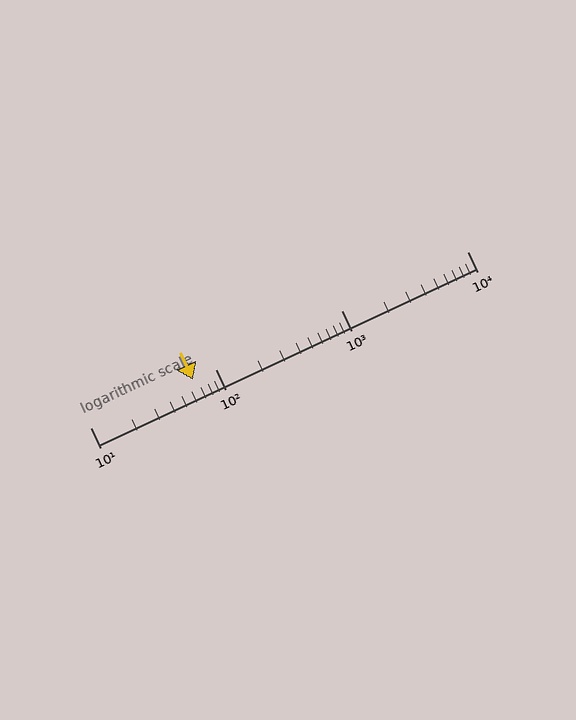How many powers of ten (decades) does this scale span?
The scale spans 3 decades, from 10 to 10000.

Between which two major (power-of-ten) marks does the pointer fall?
The pointer is between 10 and 100.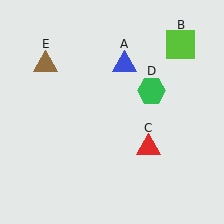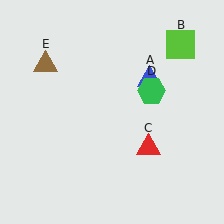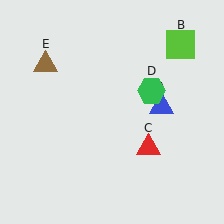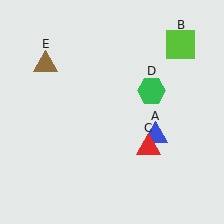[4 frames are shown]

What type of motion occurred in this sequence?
The blue triangle (object A) rotated clockwise around the center of the scene.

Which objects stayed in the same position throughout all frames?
Lime square (object B) and red triangle (object C) and green hexagon (object D) and brown triangle (object E) remained stationary.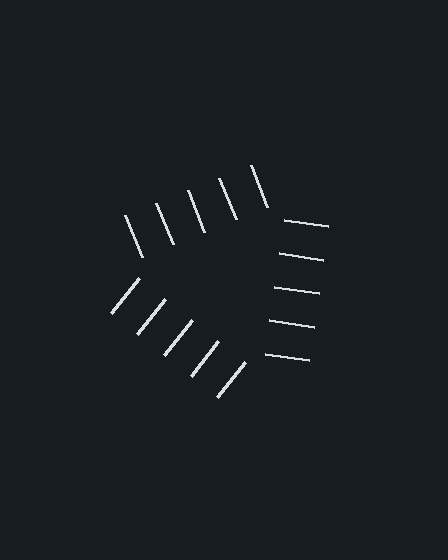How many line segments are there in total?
15 — 5 along each of the 3 edges.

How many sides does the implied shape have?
3 sides — the line-ends trace a triangle.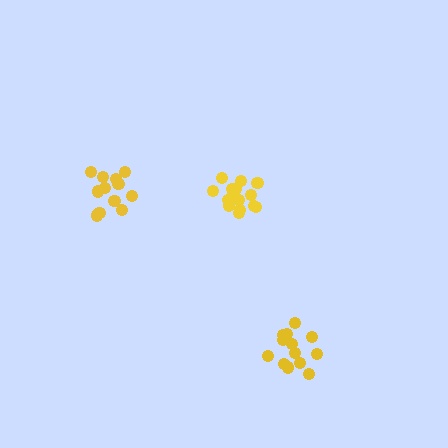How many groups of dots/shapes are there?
There are 3 groups.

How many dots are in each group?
Group 1: 13 dots, Group 2: 15 dots, Group 3: 13 dots (41 total).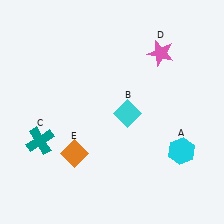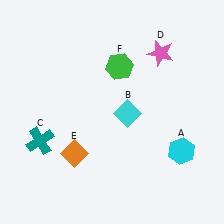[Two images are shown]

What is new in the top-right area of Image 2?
A green hexagon (F) was added in the top-right area of Image 2.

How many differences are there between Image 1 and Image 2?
There is 1 difference between the two images.